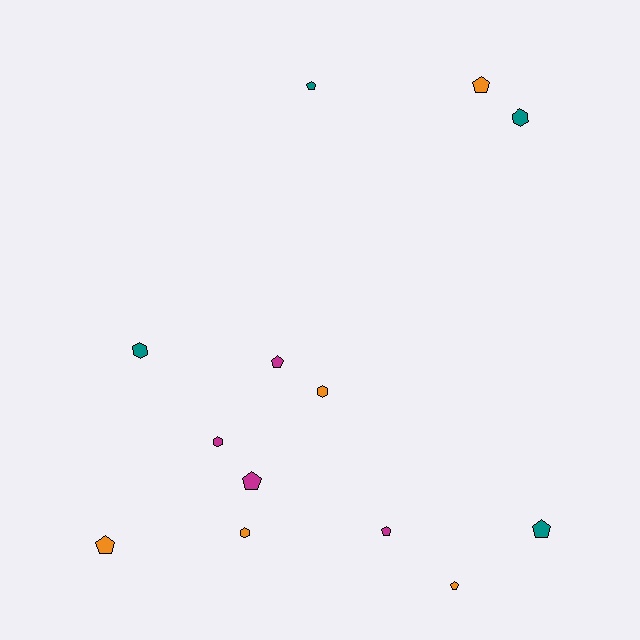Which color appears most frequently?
Orange, with 5 objects.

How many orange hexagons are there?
There are 2 orange hexagons.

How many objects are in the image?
There are 13 objects.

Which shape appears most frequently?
Pentagon, with 8 objects.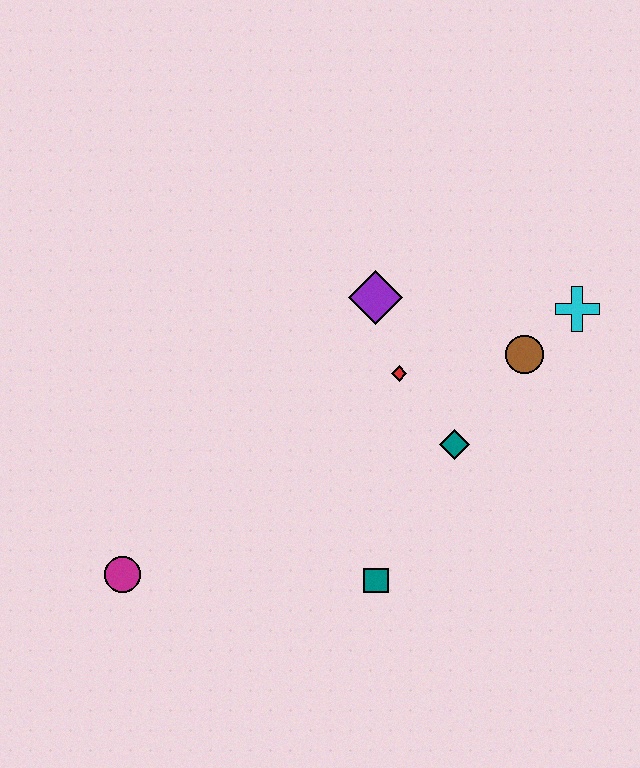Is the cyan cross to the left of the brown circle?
No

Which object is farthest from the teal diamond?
The magenta circle is farthest from the teal diamond.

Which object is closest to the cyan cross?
The brown circle is closest to the cyan cross.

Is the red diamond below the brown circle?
Yes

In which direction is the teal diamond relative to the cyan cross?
The teal diamond is below the cyan cross.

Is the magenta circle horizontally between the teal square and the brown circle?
No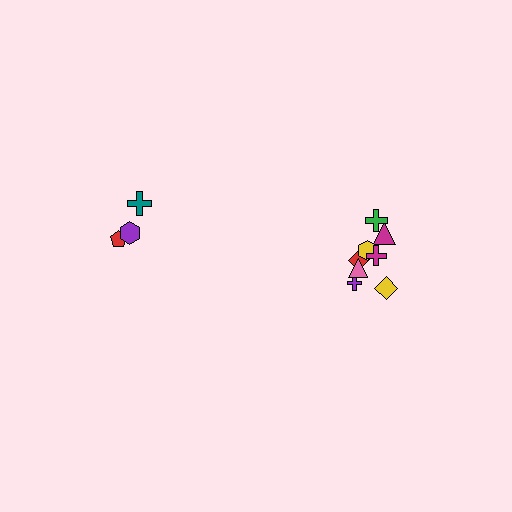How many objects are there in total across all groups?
There are 11 objects.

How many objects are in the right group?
There are 8 objects.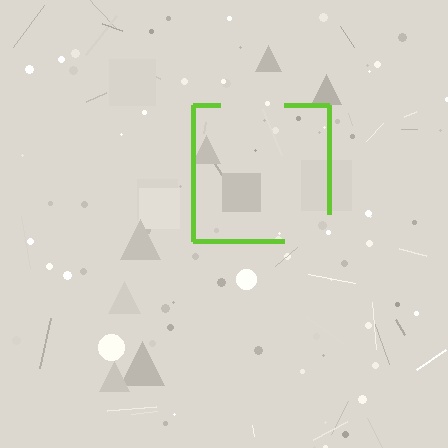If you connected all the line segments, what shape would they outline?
They would outline a square.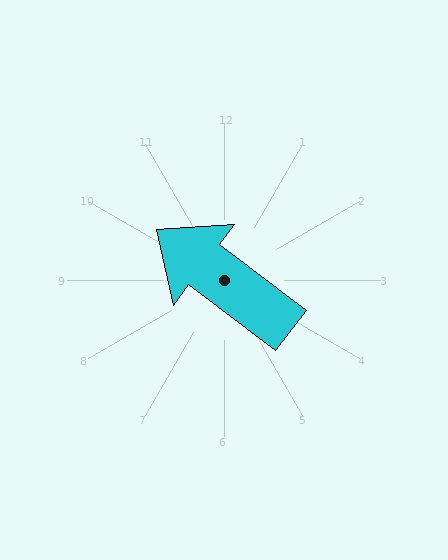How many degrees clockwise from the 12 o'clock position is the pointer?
Approximately 307 degrees.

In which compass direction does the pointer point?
Northwest.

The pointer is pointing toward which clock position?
Roughly 10 o'clock.